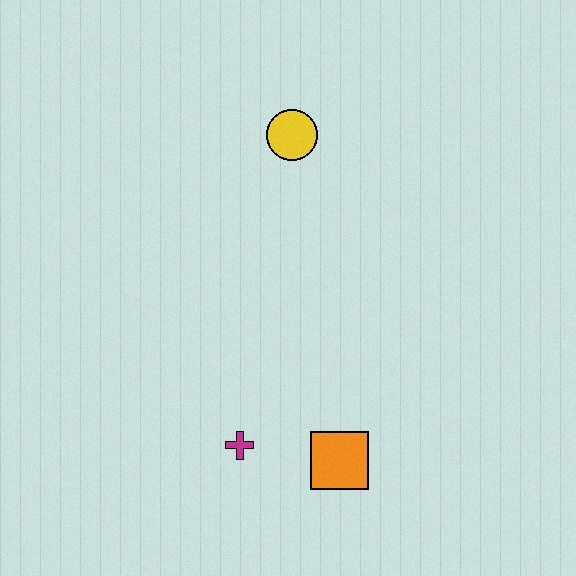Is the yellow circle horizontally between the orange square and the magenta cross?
Yes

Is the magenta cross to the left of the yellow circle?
Yes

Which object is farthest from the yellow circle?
The orange square is farthest from the yellow circle.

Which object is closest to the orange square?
The magenta cross is closest to the orange square.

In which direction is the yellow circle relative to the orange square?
The yellow circle is above the orange square.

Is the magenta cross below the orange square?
No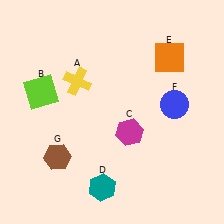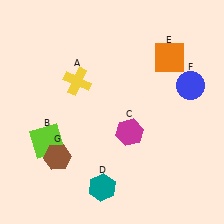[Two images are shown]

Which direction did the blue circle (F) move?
The blue circle (F) moved up.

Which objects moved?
The objects that moved are: the lime square (B), the blue circle (F).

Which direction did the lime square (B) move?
The lime square (B) moved down.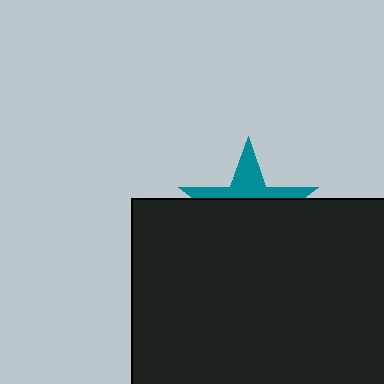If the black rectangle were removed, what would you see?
You would see the complete teal star.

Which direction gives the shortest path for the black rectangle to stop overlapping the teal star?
Moving down gives the shortest separation.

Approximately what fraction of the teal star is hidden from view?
Roughly 66% of the teal star is hidden behind the black rectangle.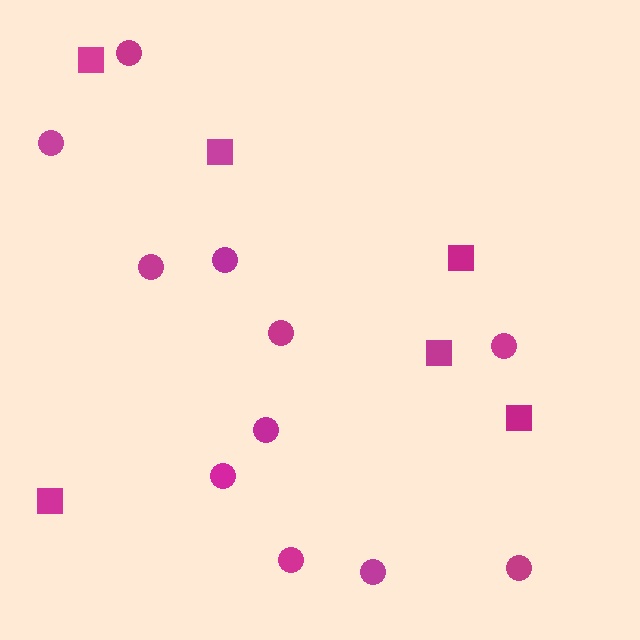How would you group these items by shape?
There are 2 groups: one group of circles (11) and one group of squares (6).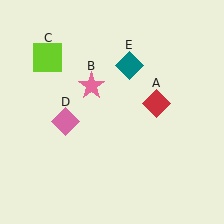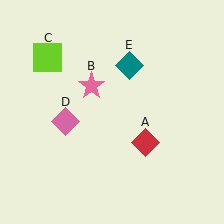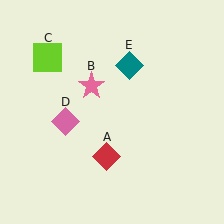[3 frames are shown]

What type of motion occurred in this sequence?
The red diamond (object A) rotated clockwise around the center of the scene.